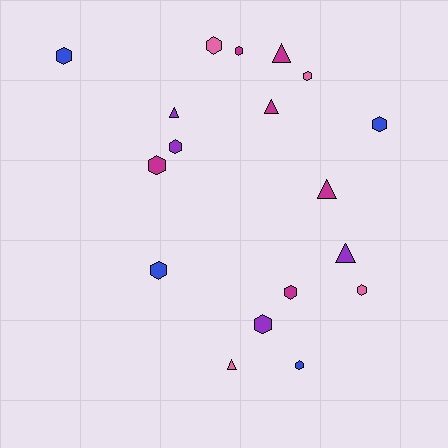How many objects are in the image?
There are 18 objects.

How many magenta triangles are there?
There are 3 magenta triangles.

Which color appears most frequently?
Magenta, with 6 objects.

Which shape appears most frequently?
Hexagon, with 12 objects.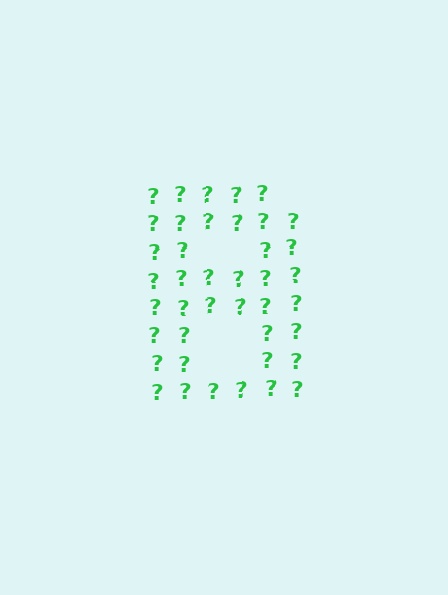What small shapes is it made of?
It is made of small question marks.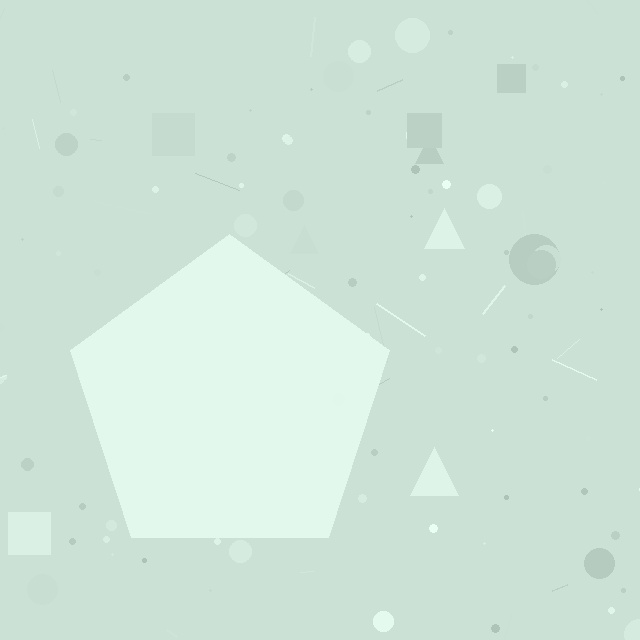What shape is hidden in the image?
A pentagon is hidden in the image.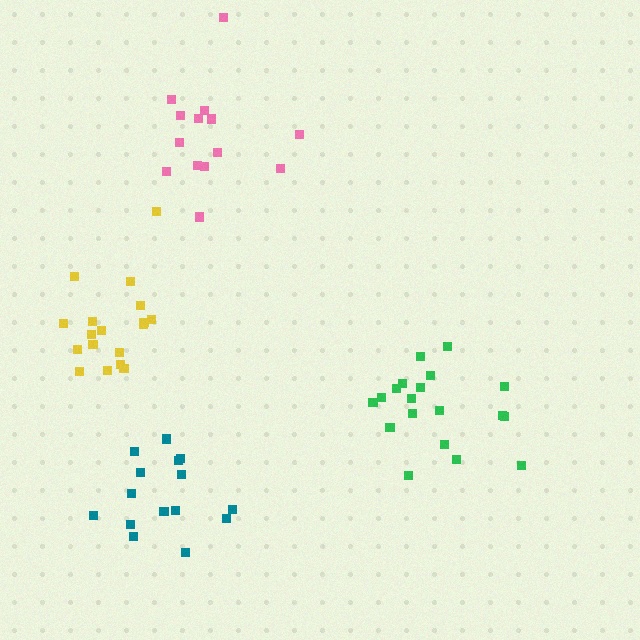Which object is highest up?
The pink cluster is topmost.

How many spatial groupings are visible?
There are 4 spatial groupings.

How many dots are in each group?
Group 1: 14 dots, Group 2: 18 dots, Group 3: 16 dots, Group 4: 19 dots (67 total).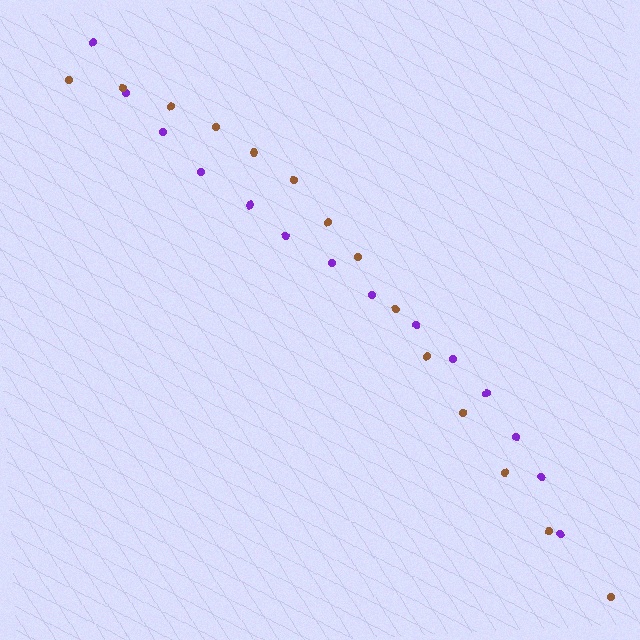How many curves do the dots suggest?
There are 2 distinct paths.